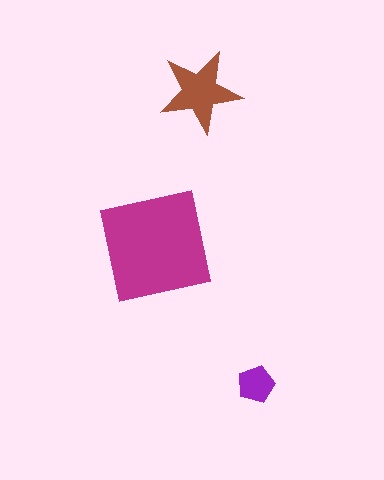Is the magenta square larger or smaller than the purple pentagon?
Larger.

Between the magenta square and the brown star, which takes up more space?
The magenta square.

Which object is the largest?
The magenta square.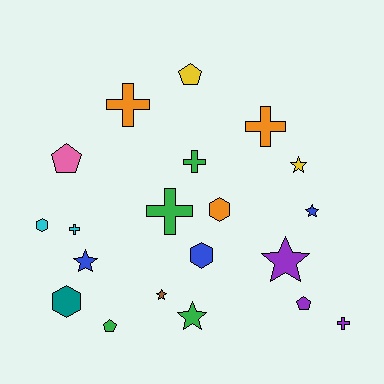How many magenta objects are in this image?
There are no magenta objects.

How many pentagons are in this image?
There are 4 pentagons.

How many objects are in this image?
There are 20 objects.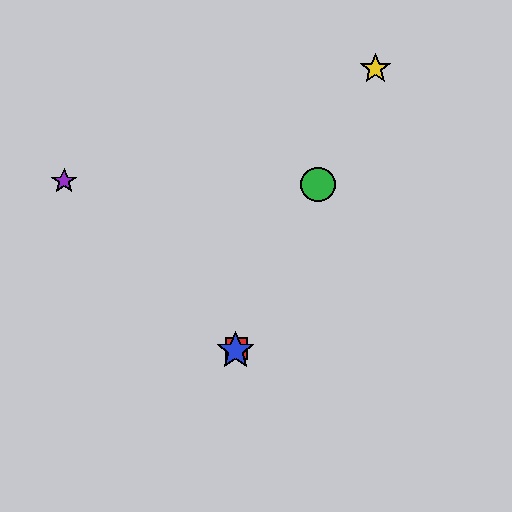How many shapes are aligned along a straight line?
4 shapes (the red square, the blue star, the green circle, the yellow star) are aligned along a straight line.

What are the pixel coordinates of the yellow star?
The yellow star is at (375, 69).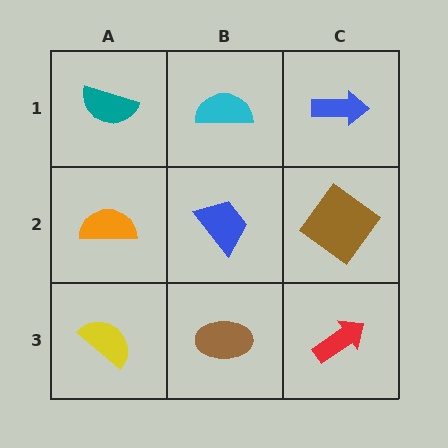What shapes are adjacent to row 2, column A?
A teal semicircle (row 1, column A), a yellow semicircle (row 3, column A), a blue trapezoid (row 2, column B).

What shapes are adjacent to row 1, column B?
A blue trapezoid (row 2, column B), a teal semicircle (row 1, column A), a blue arrow (row 1, column C).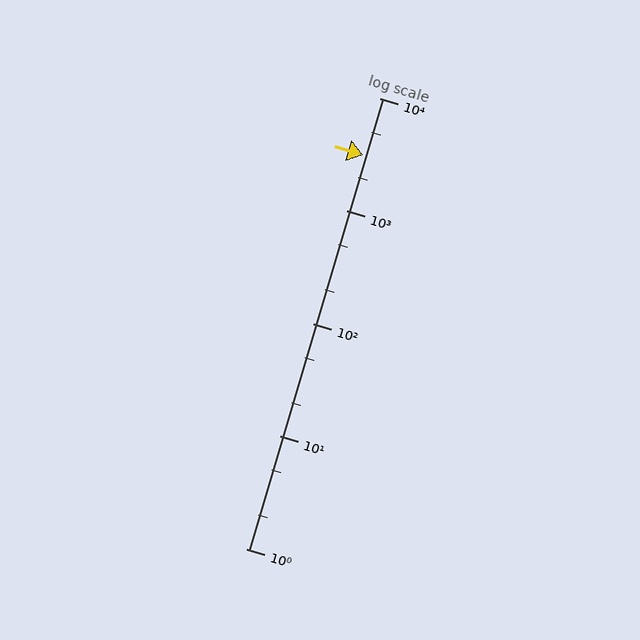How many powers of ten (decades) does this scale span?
The scale spans 4 decades, from 1 to 10000.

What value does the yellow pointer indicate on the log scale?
The pointer indicates approximately 3100.